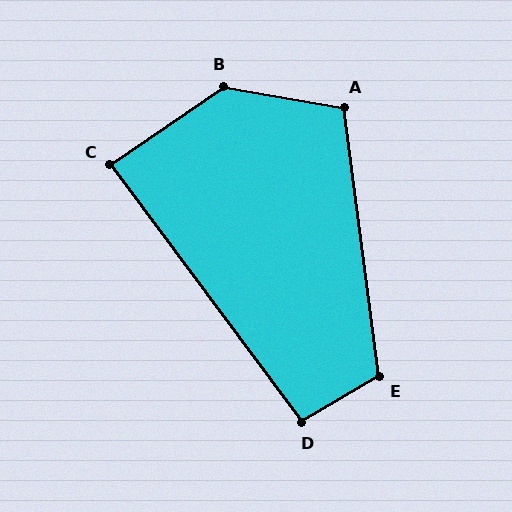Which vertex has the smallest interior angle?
C, at approximately 88 degrees.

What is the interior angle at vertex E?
Approximately 113 degrees (obtuse).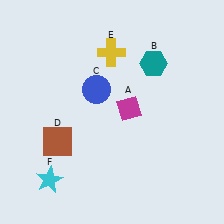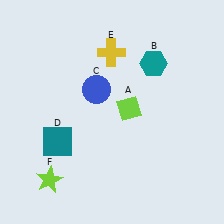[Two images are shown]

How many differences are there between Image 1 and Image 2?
There are 3 differences between the two images.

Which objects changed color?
A changed from magenta to lime. D changed from brown to teal. F changed from cyan to lime.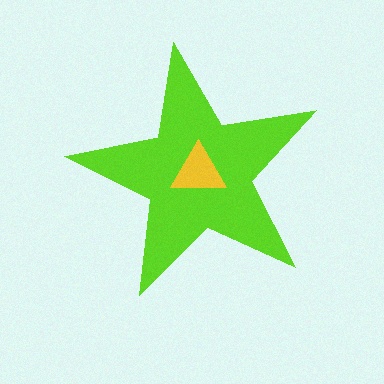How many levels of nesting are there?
2.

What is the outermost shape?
The lime star.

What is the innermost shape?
The yellow triangle.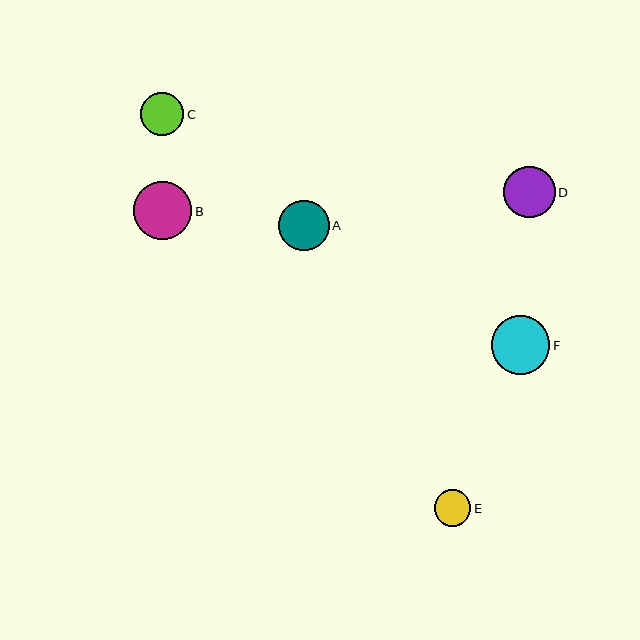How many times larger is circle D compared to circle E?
Circle D is approximately 1.4 times the size of circle E.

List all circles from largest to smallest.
From largest to smallest: B, F, D, A, C, E.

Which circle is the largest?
Circle B is the largest with a size of approximately 58 pixels.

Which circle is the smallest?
Circle E is the smallest with a size of approximately 36 pixels.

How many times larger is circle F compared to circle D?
Circle F is approximately 1.1 times the size of circle D.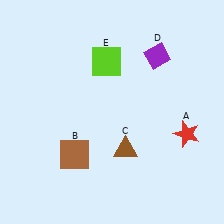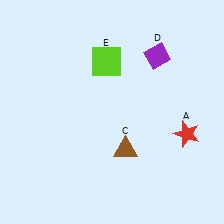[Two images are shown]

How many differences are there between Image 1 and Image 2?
There is 1 difference between the two images.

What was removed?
The brown square (B) was removed in Image 2.